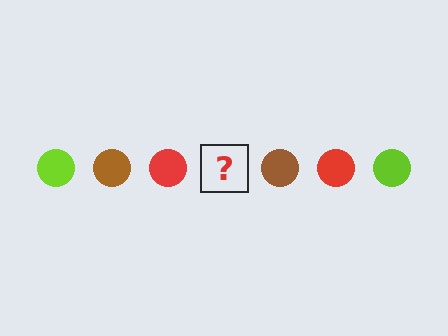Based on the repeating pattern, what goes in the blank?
The blank should be a lime circle.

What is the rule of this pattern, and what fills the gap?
The rule is that the pattern cycles through lime, brown, red circles. The gap should be filled with a lime circle.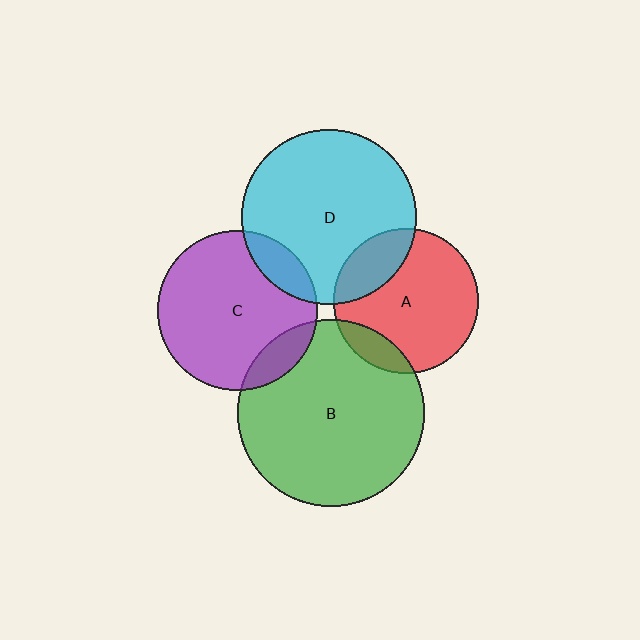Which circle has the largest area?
Circle B (green).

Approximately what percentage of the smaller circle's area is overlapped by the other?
Approximately 15%.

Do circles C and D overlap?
Yes.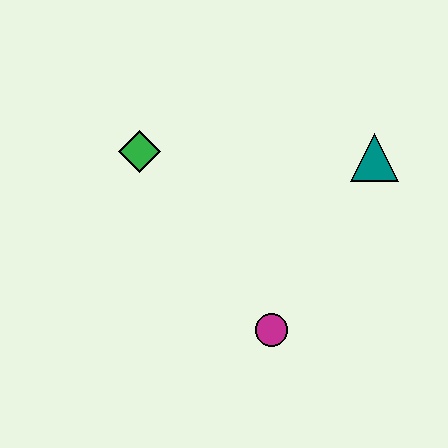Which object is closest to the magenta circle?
The teal triangle is closest to the magenta circle.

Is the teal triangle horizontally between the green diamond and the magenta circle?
No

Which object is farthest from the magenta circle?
The green diamond is farthest from the magenta circle.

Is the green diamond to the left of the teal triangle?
Yes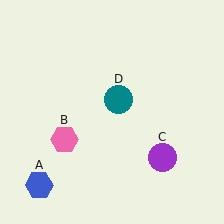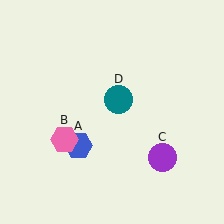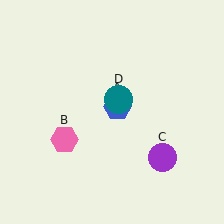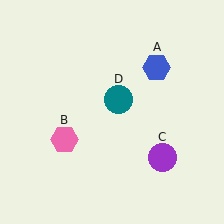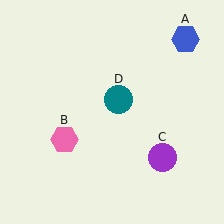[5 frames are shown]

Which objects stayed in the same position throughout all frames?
Pink hexagon (object B) and purple circle (object C) and teal circle (object D) remained stationary.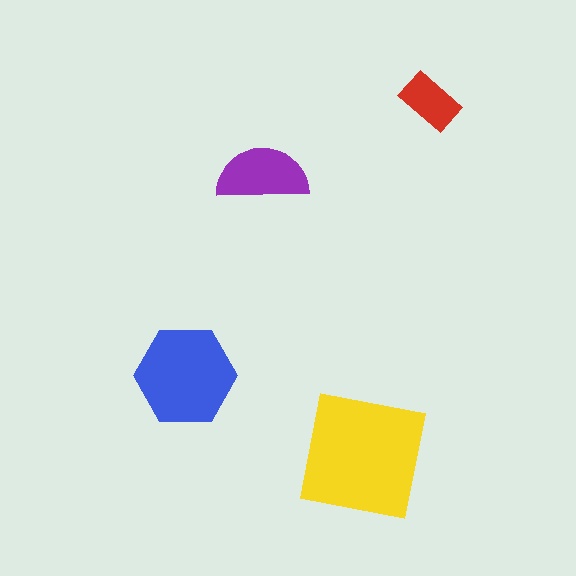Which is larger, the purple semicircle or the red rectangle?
The purple semicircle.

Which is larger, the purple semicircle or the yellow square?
The yellow square.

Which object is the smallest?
The red rectangle.